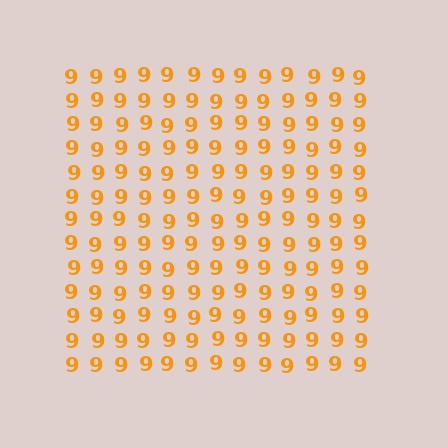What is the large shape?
The large shape is a square.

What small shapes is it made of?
It is made of small digit 9's.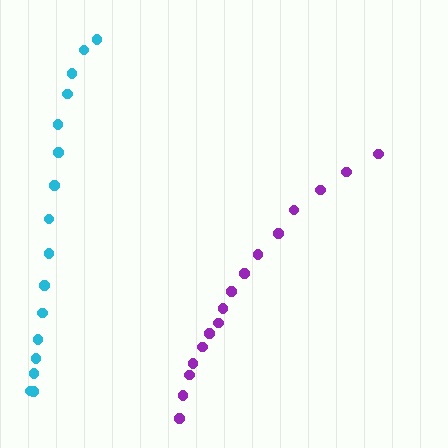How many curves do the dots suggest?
There are 2 distinct paths.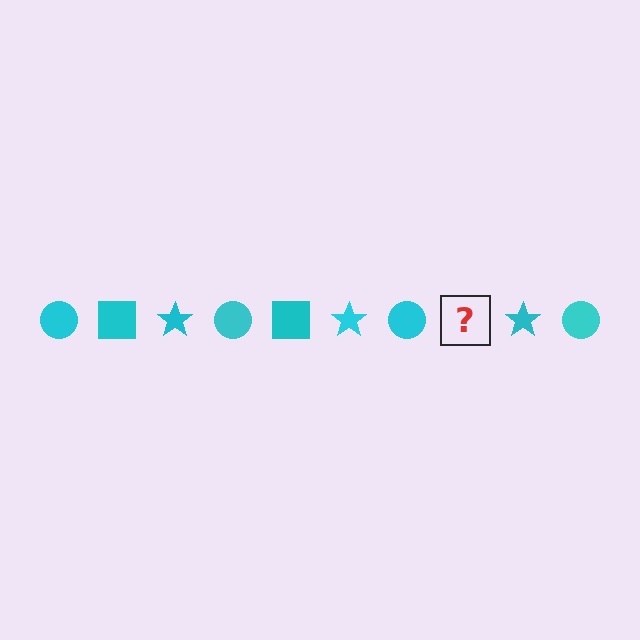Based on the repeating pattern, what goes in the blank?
The blank should be a cyan square.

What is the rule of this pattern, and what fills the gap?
The rule is that the pattern cycles through circle, square, star shapes in cyan. The gap should be filled with a cyan square.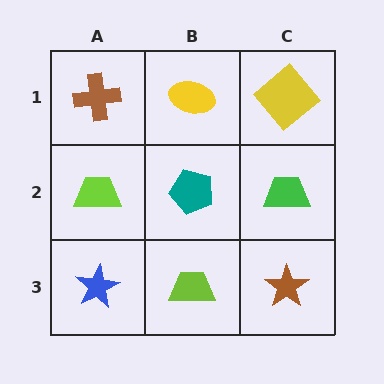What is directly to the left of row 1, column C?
A yellow ellipse.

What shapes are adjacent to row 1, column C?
A green trapezoid (row 2, column C), a yellow ellipse (row 1, column B).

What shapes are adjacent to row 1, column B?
A teal pentagon (row 2, column B), a brown cross (row 1, column A), a yellow diamond (row 1, column C).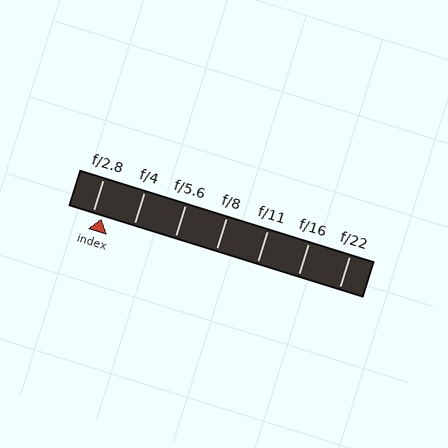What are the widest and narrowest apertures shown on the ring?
The widest aperture shown is f/2.8 and the narrowest is f/22.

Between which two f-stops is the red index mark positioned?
The index mark is between f/2.8 and f/4.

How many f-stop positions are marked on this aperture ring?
There are 7 f-stop positions marked.